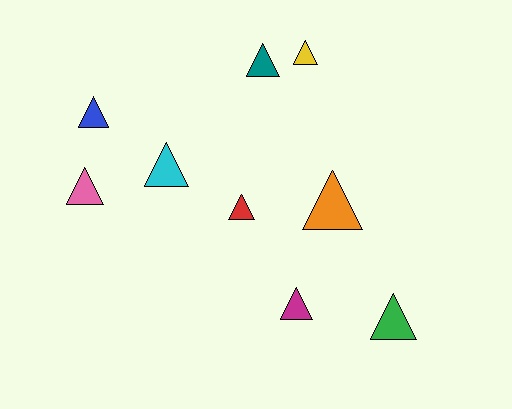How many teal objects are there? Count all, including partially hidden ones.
There is 1 teal object.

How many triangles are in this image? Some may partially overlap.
There are 9 triangles.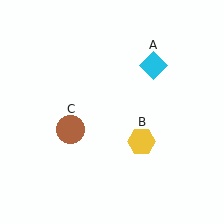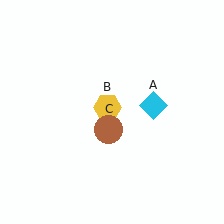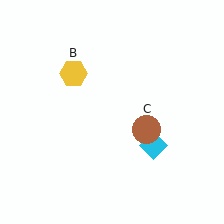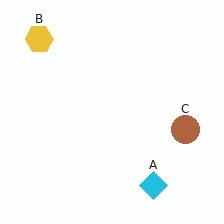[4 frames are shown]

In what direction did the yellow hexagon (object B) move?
The yellow hexagon (object B) moved up and to the left.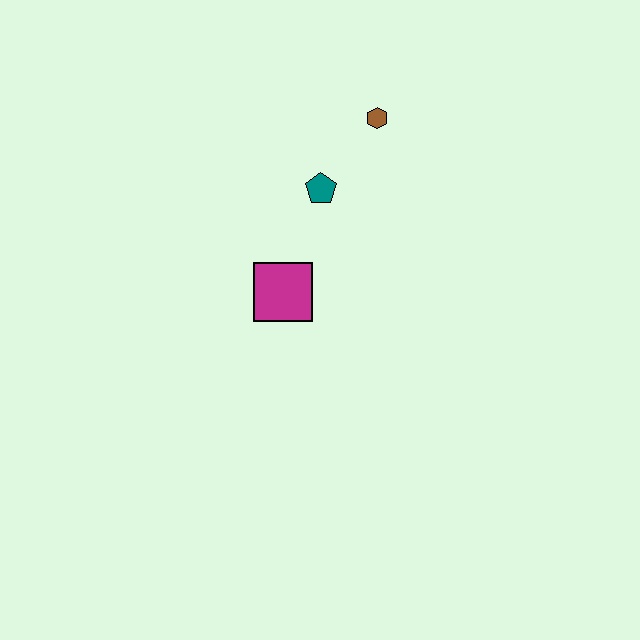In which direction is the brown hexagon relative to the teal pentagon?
The brown hexagon is above the teal pentagon.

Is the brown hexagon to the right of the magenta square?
Yes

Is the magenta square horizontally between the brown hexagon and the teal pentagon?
No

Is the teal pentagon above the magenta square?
Yes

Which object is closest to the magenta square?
The teal pentagon is closest to the magenta square.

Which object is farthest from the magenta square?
The brown hexagon is farthest from the magenta square.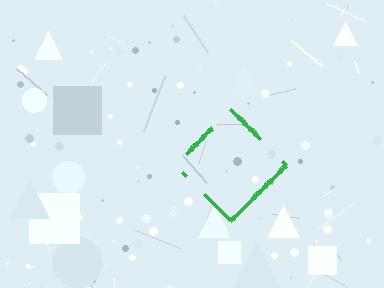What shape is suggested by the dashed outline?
The dashed outline suggests a diamond.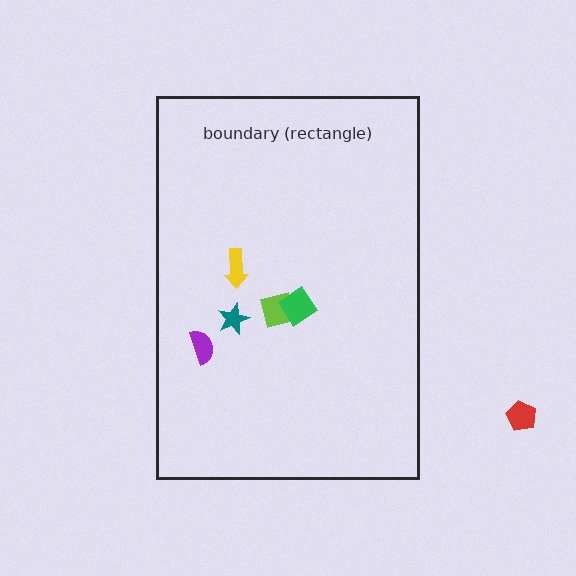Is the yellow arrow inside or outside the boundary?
Inside.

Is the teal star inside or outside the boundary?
Inside.